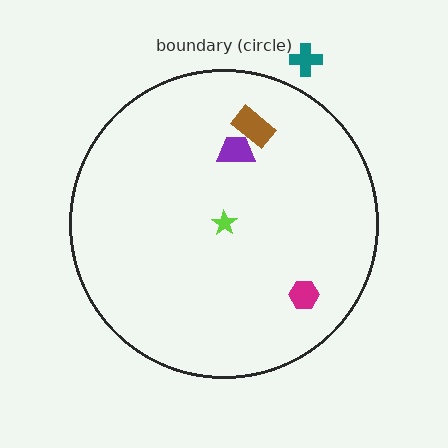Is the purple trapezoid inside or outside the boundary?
Inside.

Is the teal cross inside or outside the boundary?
Outside.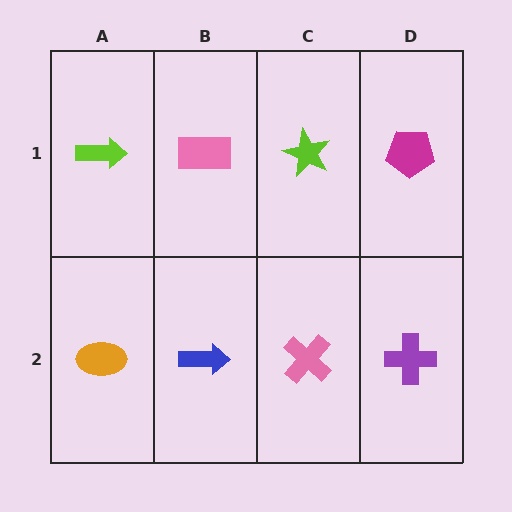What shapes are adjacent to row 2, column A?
A lime arrow (row 1, column A), a blue arrow (row 2, column B).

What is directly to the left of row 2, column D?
A pink cross.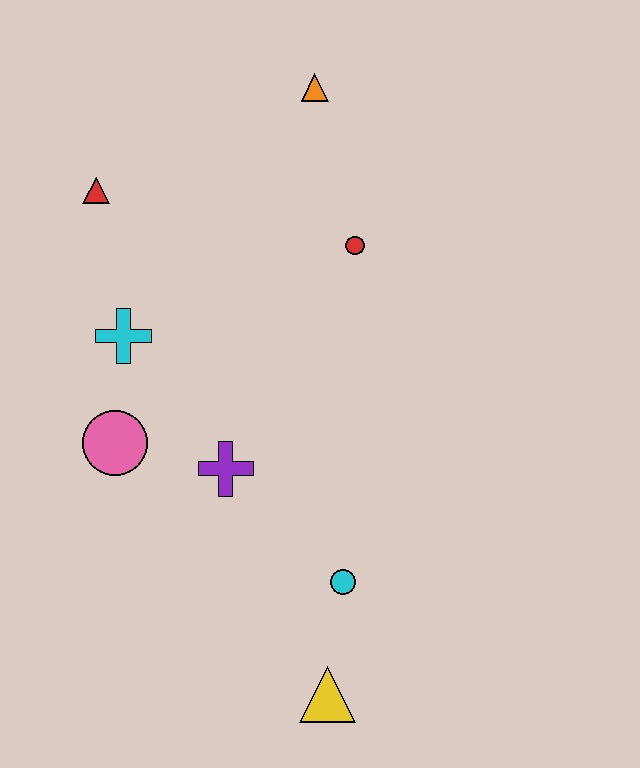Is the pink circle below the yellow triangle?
No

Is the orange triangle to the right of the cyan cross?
Yes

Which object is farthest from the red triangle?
The yellow triangle is farthest from the red triangle.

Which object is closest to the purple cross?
The pink circle is closest to the purple cross.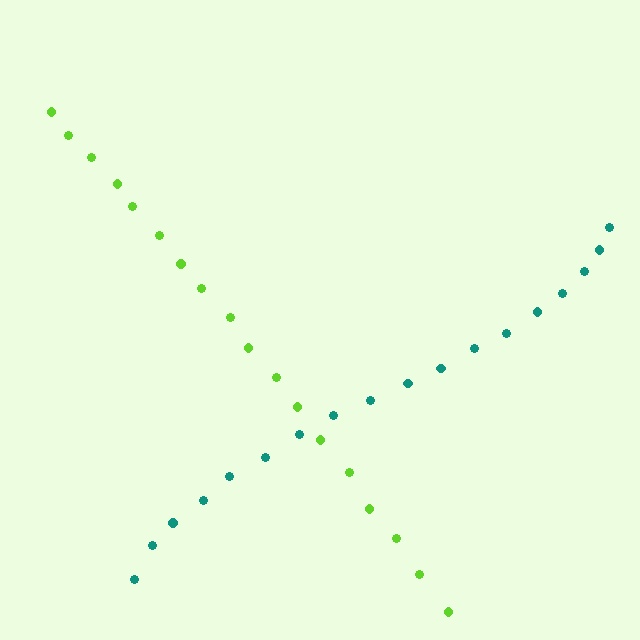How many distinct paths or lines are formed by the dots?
There are 2 distinct paths.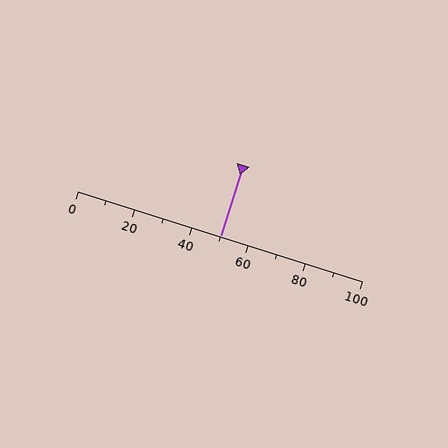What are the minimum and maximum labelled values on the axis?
The axis runs from 0 to 100.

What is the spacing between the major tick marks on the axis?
The major ticks are spaced 20 apart.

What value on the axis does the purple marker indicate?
The marker indicates approximately 50.